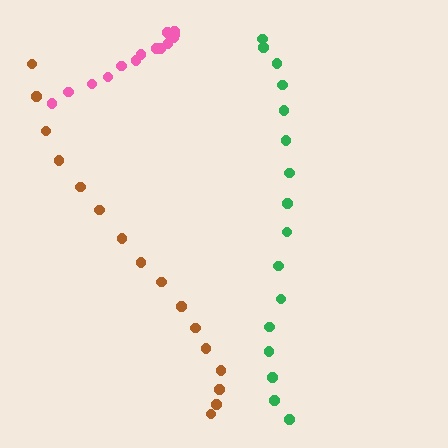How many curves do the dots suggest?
There are 3 distinct paths.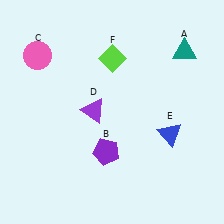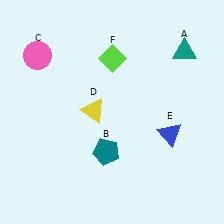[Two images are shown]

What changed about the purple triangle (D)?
In Image 1, D is purple. In Image 2, it changed to yellow.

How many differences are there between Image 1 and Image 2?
There are 2 differences between the two images.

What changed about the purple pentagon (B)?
In Image 1, B is purple. In Image 2, it changed to teal.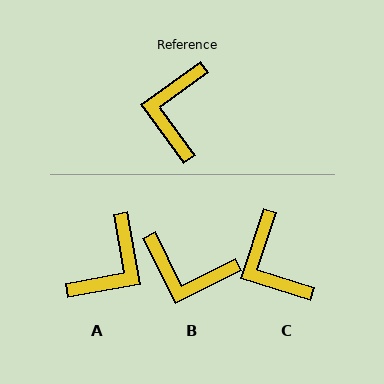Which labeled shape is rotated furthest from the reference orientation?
A, about 154 degrees away.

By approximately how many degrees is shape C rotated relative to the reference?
Approximately 36 degrees counter-clockwise.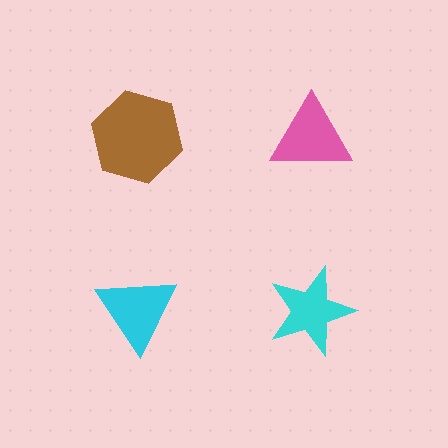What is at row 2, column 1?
A cyan triangle.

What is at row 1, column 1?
A brown hexagon.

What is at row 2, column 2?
A cyan star.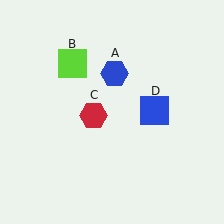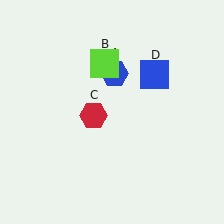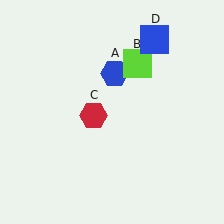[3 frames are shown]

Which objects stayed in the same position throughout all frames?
Blue hexagon (object A) and red hexagon (object C) remained stationary.